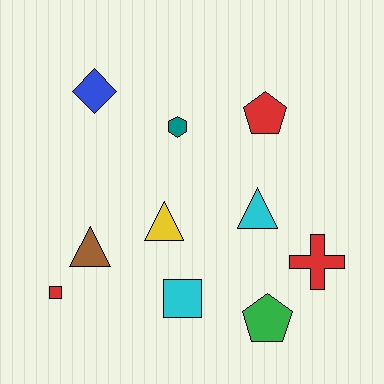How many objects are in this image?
There are 10 objects.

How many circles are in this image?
There are no circles.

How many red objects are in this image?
There are 3 red objects.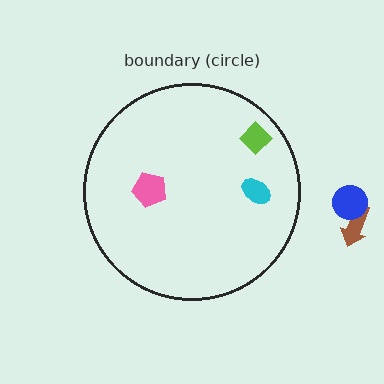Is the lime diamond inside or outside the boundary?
Inside.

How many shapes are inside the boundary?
3 inside, 2 outside.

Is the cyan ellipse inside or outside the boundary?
Inside.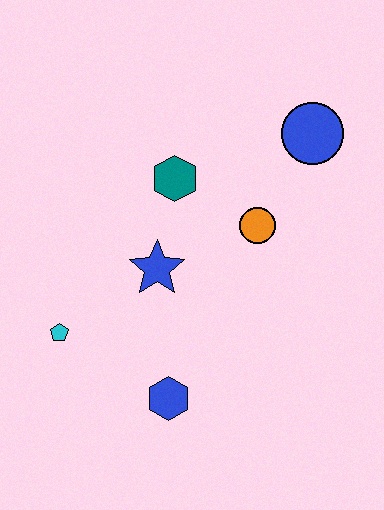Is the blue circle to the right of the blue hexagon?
Yes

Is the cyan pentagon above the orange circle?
No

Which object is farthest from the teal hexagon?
The blue hexagon is farthest from the teal hexagon.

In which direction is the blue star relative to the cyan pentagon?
The blue star is to the right of the cyan pentagon.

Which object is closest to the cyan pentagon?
The blue star is closest to the cyan pentagon.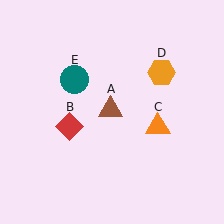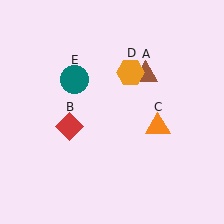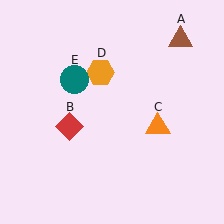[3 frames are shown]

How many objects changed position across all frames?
2 objects changed position: brown triangle (object A), orange hexagon (object D).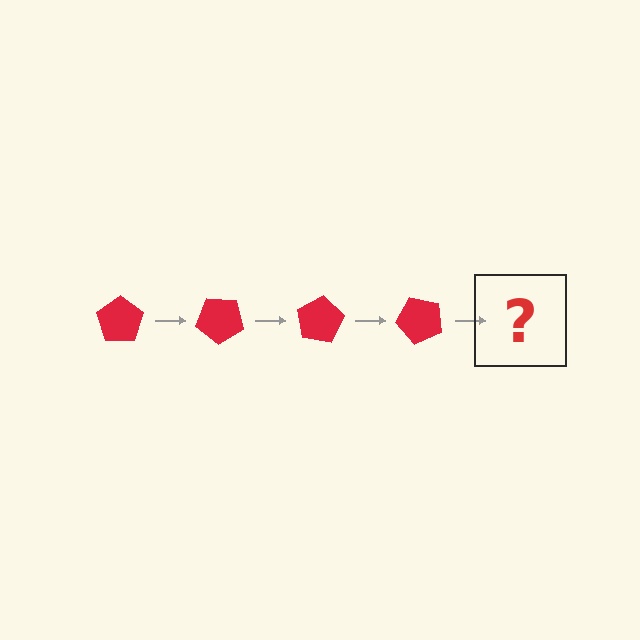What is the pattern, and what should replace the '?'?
The pattern is that the pentagon rotates 40 degrees each step. The '?' should be a red pentagon rotated 160 degrees.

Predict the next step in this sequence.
The next step is a red pentagon rotated 160 degrees.